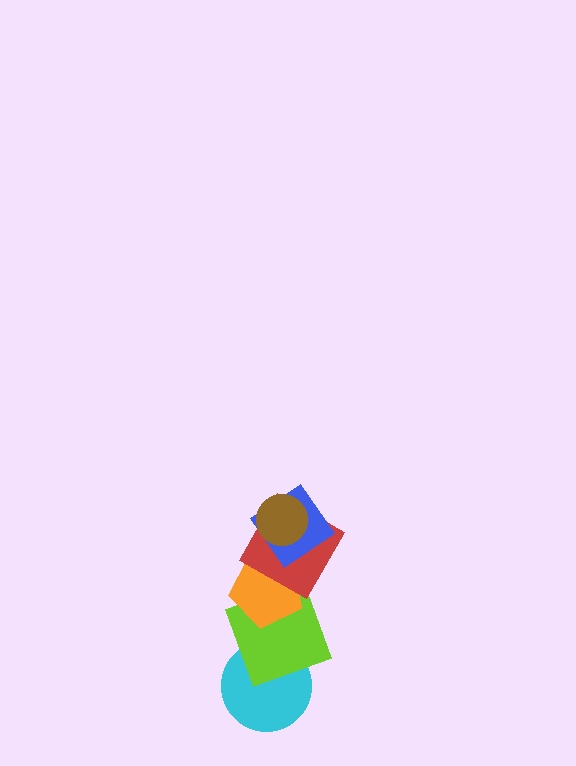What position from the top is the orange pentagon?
The orange pentagon is 4th from the top.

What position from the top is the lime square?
The lime square is 5th from the top.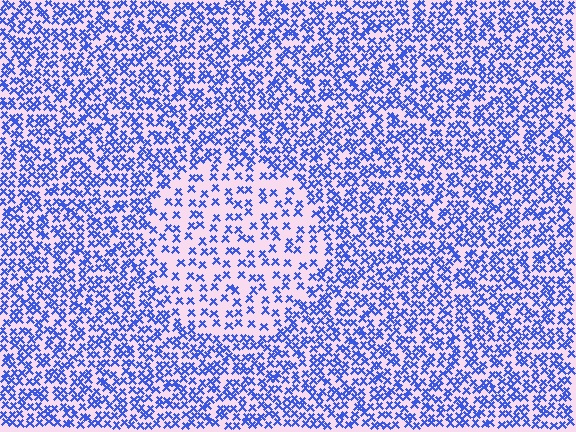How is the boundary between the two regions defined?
The boundary is defined by a change in element density (approximately 2.1x ratio). All elements are the same color, size, and shape.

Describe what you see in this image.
The image contains small blue elements arranged at two different densities. A circle-shaped region is visible where the elements are less densely packed than the surrounding area.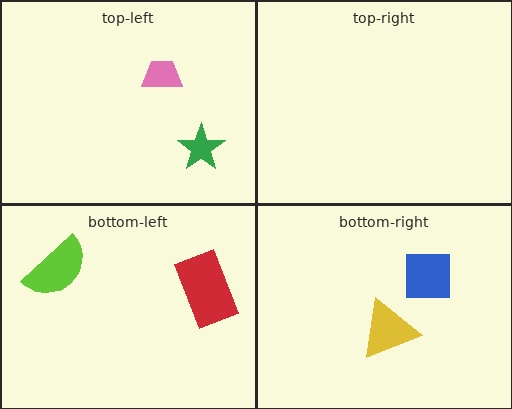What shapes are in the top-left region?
The pink trapezoid, the green star.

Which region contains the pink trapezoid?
The top-left region.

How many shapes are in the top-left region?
2.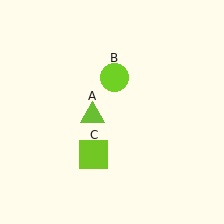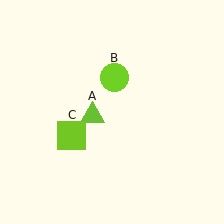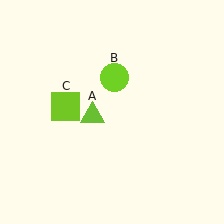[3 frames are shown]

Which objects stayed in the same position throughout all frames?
Lime triangle (object A) and lime circle (object B) remained stationary.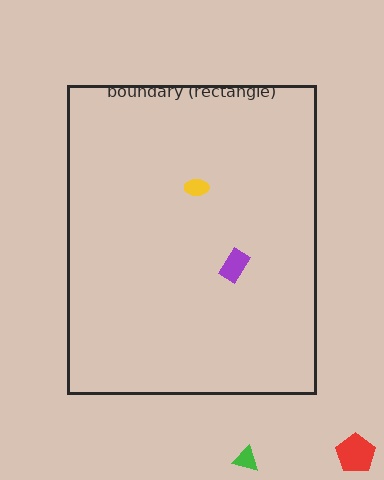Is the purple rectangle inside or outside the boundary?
Inside.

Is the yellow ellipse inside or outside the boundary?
Inside.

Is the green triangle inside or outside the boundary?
Outside.